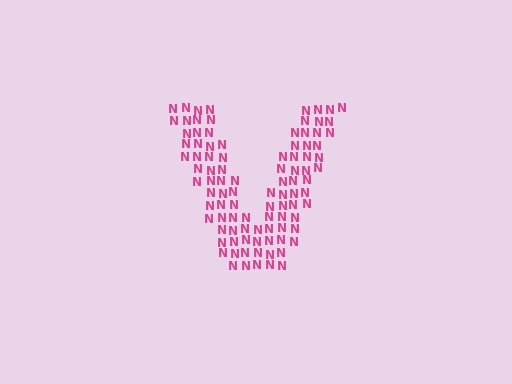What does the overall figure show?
The overall figure shows the letter V.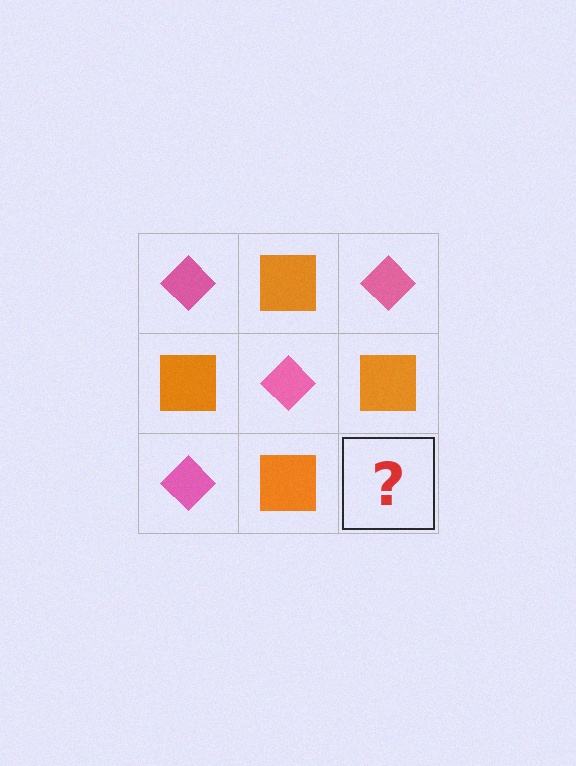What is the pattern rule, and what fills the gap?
The rule is that it alternates pink diamond and orange square in a checkerboard pattern. The gap should be filled with a pink diamond.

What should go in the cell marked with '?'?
The missing cell should contain a pink diamond.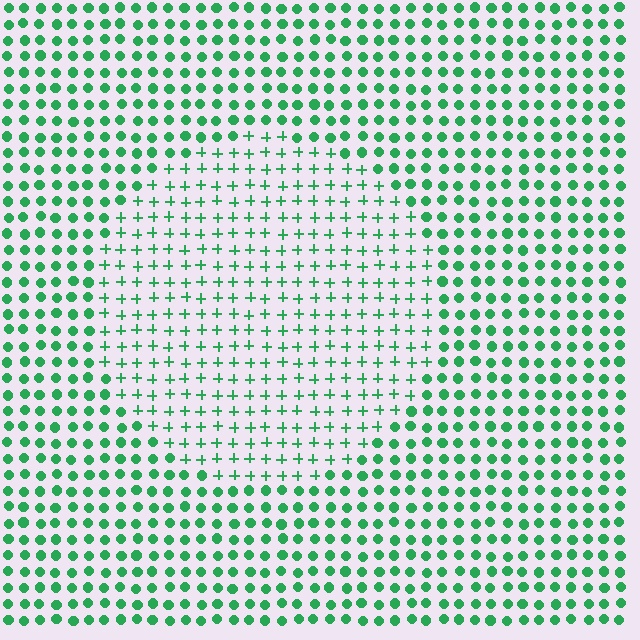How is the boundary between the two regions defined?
The boundary is defined by a change in element shape: plus signs inside vs. circles outside. All elements share the same color and spacing.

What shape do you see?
I see a circle.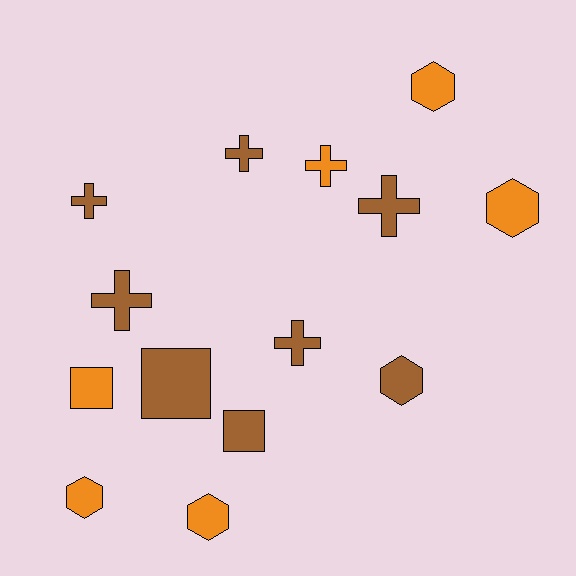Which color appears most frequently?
Brown, with 8 objects.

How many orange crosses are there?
There is 1 orange cross.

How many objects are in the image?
There are 14 objects.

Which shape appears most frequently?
Cross, with 6 objects.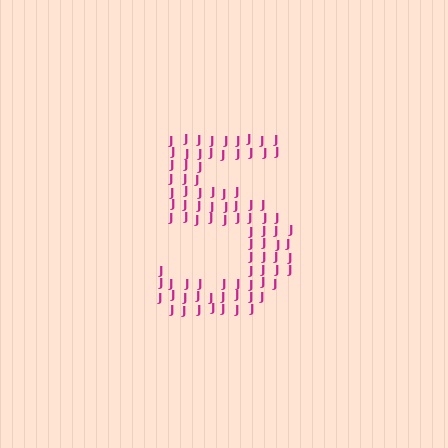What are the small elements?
The small elements are letter J's.